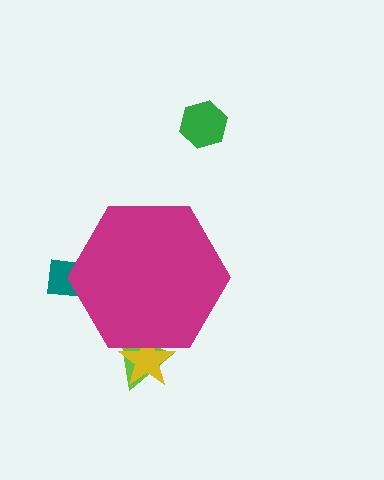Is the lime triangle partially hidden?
Yes, the lime triangle is partially hidden behind the magenta hexagon.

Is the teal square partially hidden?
Yes, the teal square is partially hidden behind the magenta hexagon.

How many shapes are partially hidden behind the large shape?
3 shapes are partially hidden.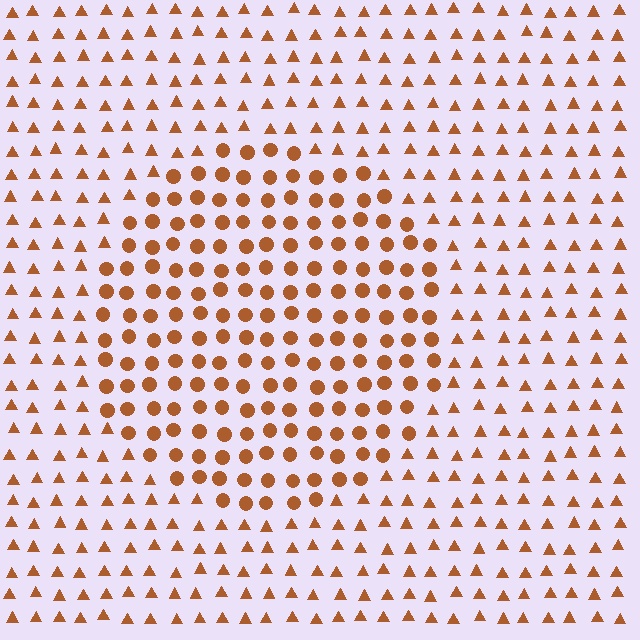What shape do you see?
I see a circle.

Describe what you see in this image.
The image is filled with small brown elements arranged in a uniform grid. A circle-shaped region contains circles, while the surrounding area contains triangles. The boundary is defined purely by the change in element shape.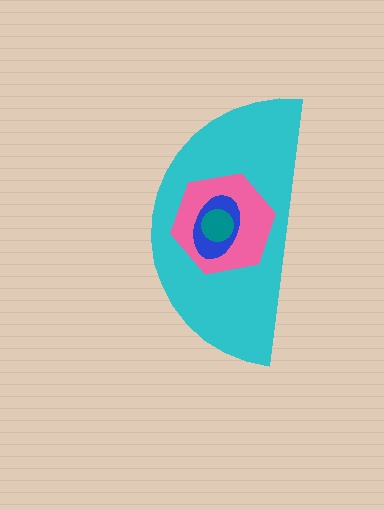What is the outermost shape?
The cyan semicircle.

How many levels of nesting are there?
4.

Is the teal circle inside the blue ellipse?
Yes.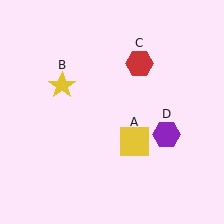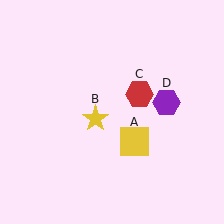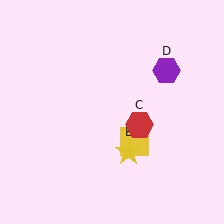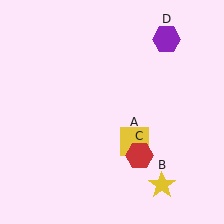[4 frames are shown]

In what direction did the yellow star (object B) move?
The yellow star (object B) moved down and to the right.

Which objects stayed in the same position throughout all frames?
Yellow square (object A) remained stationary.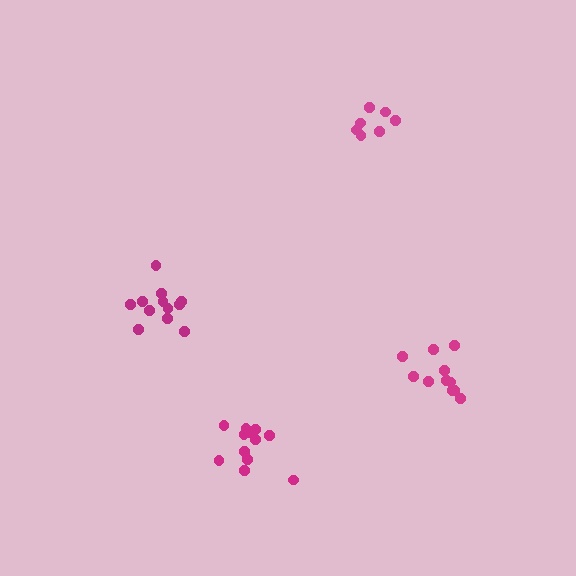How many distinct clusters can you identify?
There are 4 distinct clusters.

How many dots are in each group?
Group 1: 11 dots, Group 2: 7 dots, Group 3: 12 dots, Group 4: 12 dots (42 total).